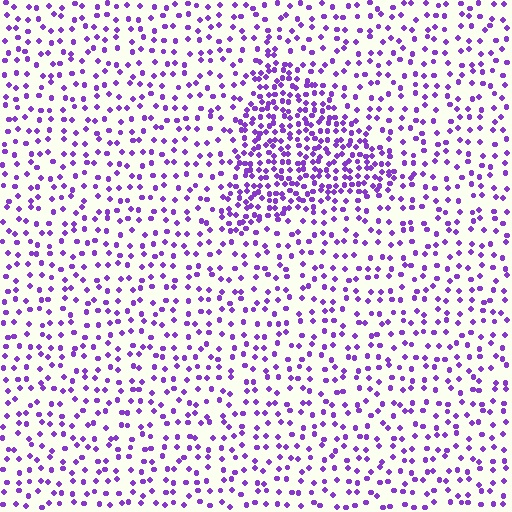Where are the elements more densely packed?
The elements are more densely packed inside the triangle boundary.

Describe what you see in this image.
The image contains small purple elements arranged at two different densities. A triangle-shaped region is visible where the elements are more densely packed than the surrounding area.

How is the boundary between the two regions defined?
The boundary is defined by a change in element density (approximately 2.3x ratio). All elements are the same color, size, and shape.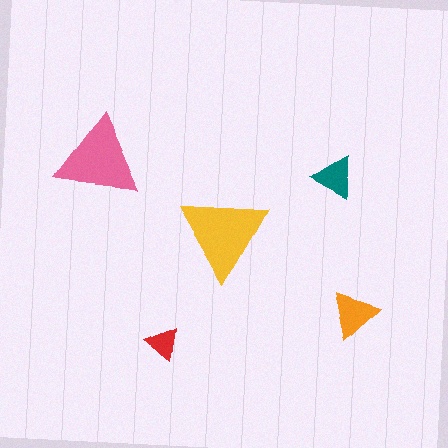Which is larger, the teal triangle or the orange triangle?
The orange one.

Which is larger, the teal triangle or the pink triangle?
The pink one.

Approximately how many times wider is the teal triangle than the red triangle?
About 1.5 times wider.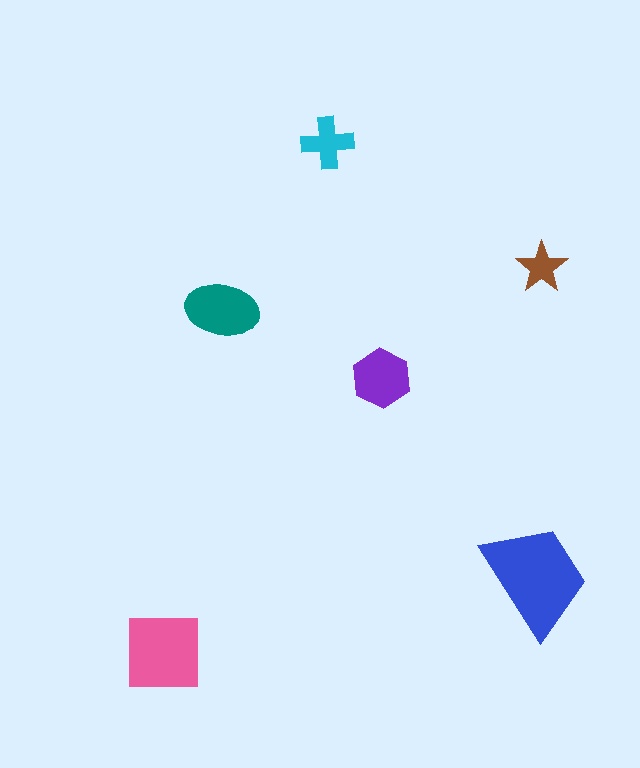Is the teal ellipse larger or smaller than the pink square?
Smaller.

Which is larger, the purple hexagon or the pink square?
The pink square.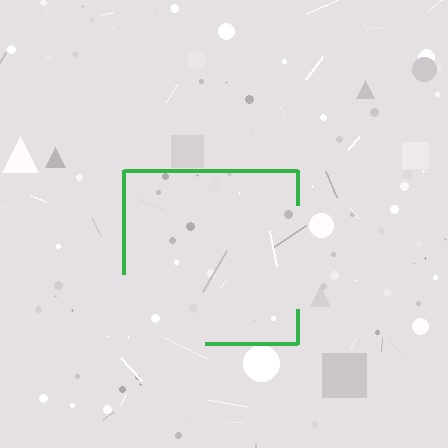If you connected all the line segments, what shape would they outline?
They would outline a square.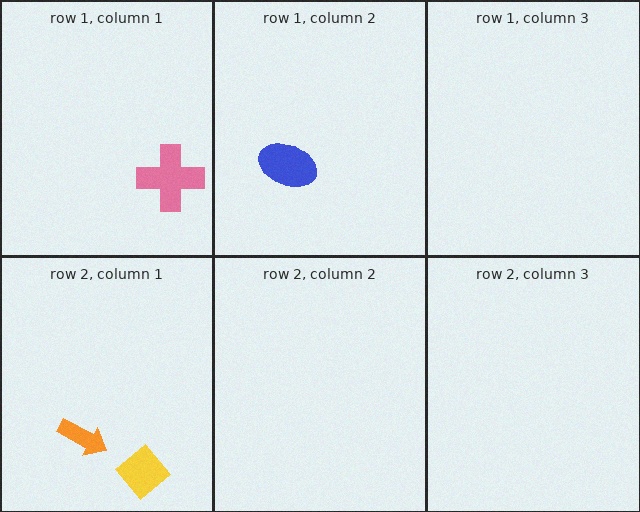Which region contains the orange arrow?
The row 2, column 1 region.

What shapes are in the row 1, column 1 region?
The pink cross.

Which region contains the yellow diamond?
The row 2, column 1 region.